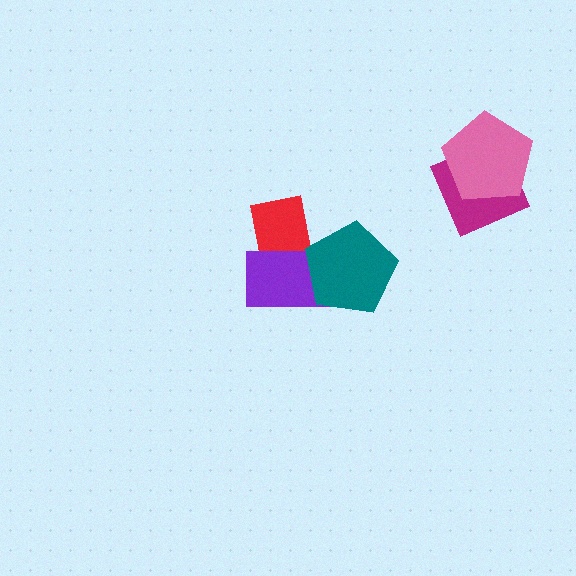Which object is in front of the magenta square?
The pink pentagon is in front of the magenta square.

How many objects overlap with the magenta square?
1 object overlaps with the magenta square.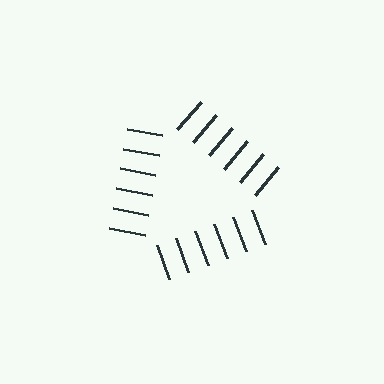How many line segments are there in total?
18 — 6 along each of the 3 edges.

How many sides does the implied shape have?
3 sides — the line-ends trace a triangle.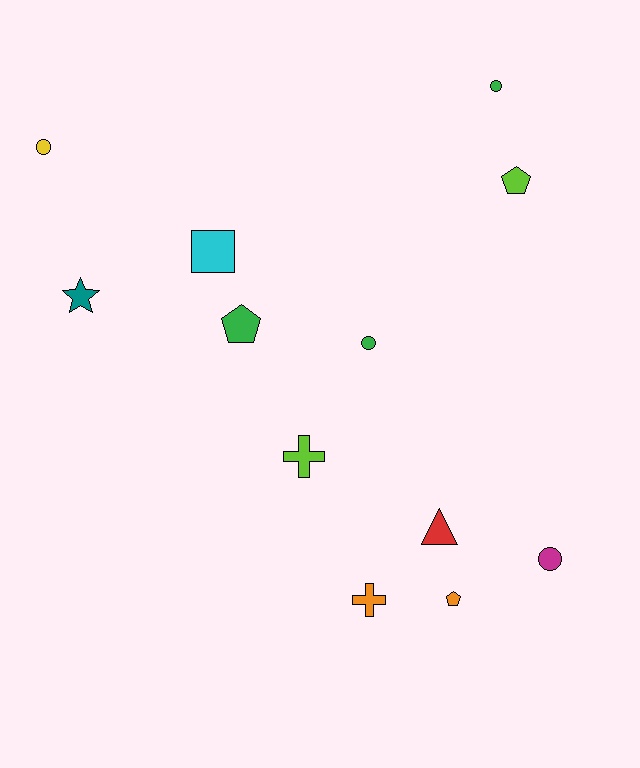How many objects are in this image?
There are 12 objects.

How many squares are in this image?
There is 1 square.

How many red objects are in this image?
There is 1 red object.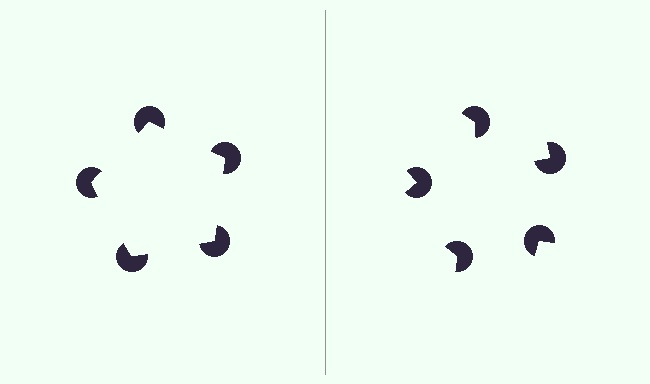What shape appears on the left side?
An illusory pentagon.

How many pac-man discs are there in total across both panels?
10 — 5 on each side.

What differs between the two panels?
The pac-man discs are positioned identically on both sides; only the wedge orientations differ. On the left they align to a pentagon; on the right they are misaligned.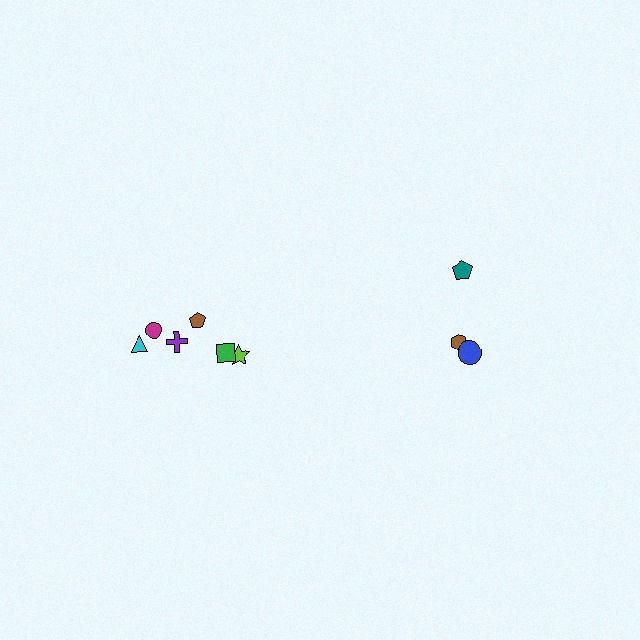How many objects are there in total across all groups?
There are 9 objects.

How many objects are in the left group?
There are 6 objects.